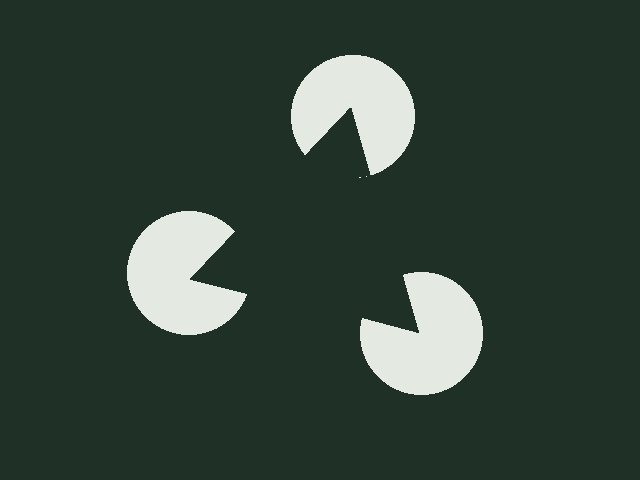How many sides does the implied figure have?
3 sides.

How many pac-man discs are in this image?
There are 3 — one at each vertex of the illusory triangle.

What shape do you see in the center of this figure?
An illusory triangle — its edges are inferred from the aligned wedge cuts in the pac-man discs, not physically drawn.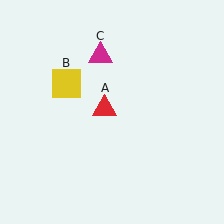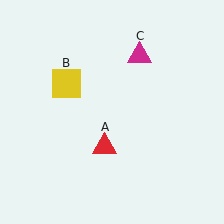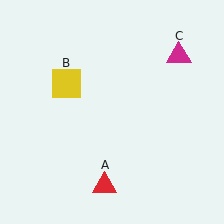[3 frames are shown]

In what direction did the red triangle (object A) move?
The red triangle (object A) moved down.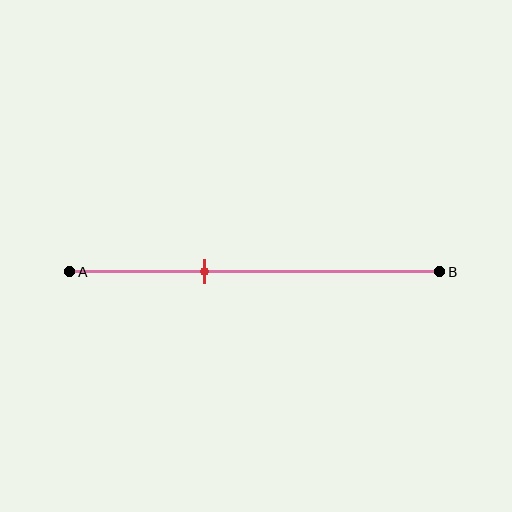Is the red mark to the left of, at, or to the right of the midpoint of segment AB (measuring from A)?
The red mark is to the left of the midpoint of segment AB.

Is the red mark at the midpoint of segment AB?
No, the mark is at about 35% from A, not at the 50% midpoint.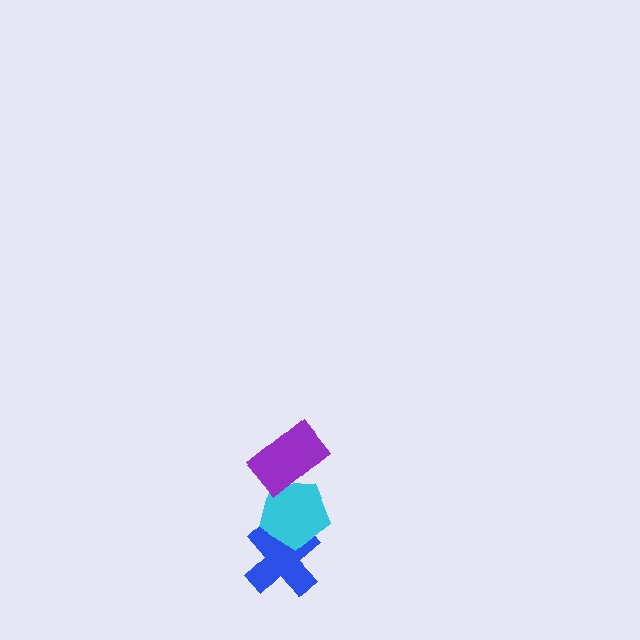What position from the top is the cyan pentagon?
The cyan pentagon is 2nd from the top.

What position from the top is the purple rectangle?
The purple rectangle is 1st from the top.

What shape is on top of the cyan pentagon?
The purple rectangle is on top of the cyan pentagon.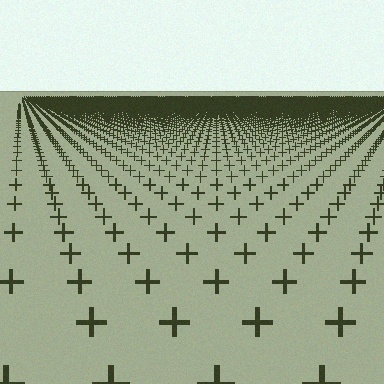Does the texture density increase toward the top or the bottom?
Density increases toward the top.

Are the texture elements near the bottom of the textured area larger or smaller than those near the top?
Larger. Near the bottom, elements are closer to the viewer and appear at a bigger on-screen size.